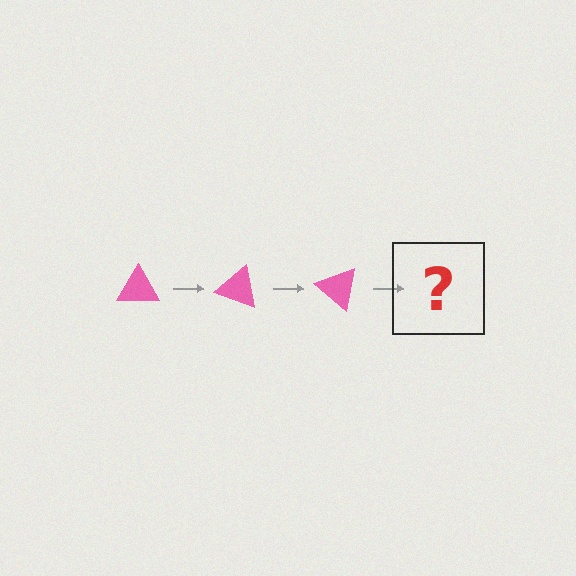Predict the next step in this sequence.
The next step is a pink triangle rotated 60 degrees.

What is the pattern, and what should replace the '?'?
The pattern is that the triangle rotates 20 degrees each step. The '?' should be a pink triangle rotated 60 degrees.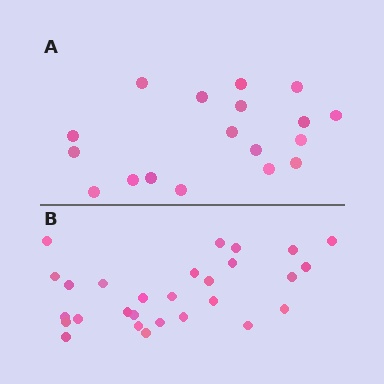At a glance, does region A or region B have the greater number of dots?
Region B (the bottom region) has more dots.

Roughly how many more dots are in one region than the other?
Region B has roughly 10 or so more dots than region A.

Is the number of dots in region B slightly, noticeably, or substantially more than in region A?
Region B has substantially more. The ratio is roughly 1.6 to 1.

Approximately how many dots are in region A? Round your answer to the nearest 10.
About 20 dots. (The exact count is 18, which rounds to 20.)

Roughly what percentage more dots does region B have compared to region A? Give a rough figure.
About 55% more.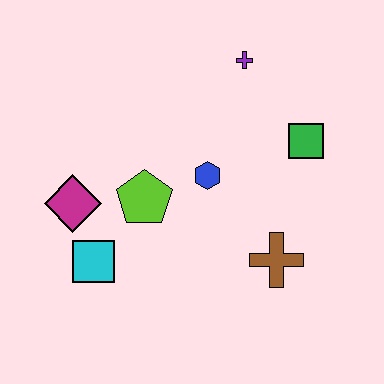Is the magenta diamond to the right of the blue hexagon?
No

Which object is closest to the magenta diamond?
The cyan square is closest to the magenta diamond.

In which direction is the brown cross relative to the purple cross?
The brown cross is below the purple cross.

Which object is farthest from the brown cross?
The magenta diamond is farthest from the brown cross.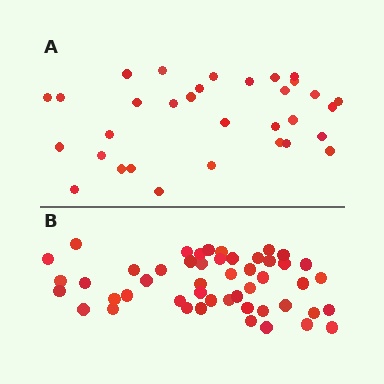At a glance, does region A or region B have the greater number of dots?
Region B (the bottom region) has more dots.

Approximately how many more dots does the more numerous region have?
Region B has approximately 15 more dots than region A.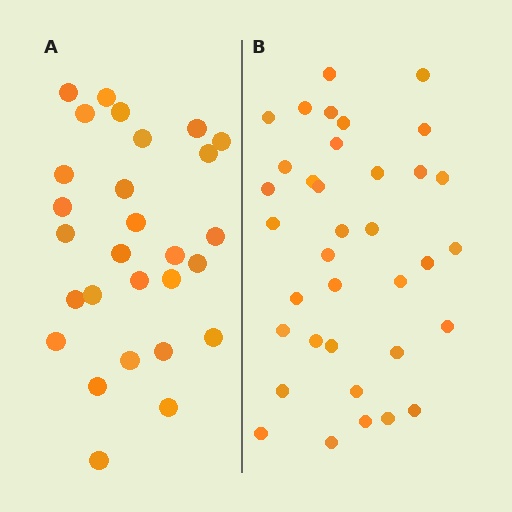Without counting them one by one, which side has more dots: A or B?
Region B (the right region) has more dots.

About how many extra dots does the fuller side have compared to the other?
Region B has roughly 8 or so more dots than region A.